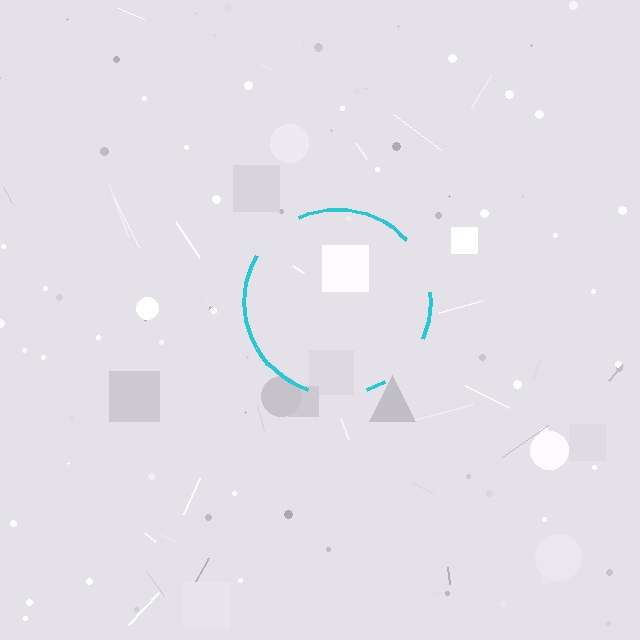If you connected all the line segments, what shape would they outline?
They would outline a circle.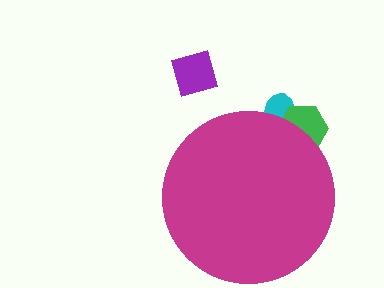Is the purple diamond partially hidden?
No, the purple diamond is fully visible.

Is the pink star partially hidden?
Yes, the pink star is partially hidden behind the magenta circle.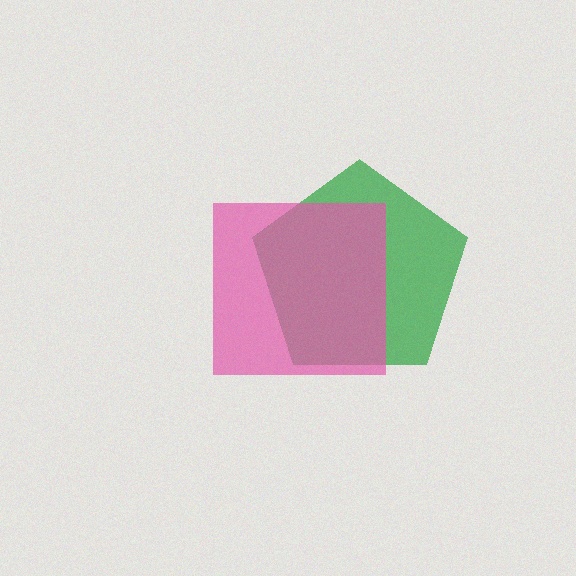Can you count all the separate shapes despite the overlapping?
Yes, there are 2 separate shapes.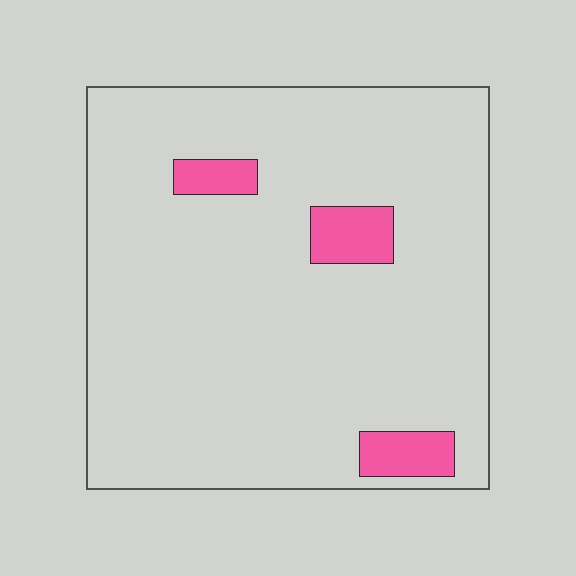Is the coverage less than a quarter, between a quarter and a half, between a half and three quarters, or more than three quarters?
Less than a quarter.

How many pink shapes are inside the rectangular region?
3.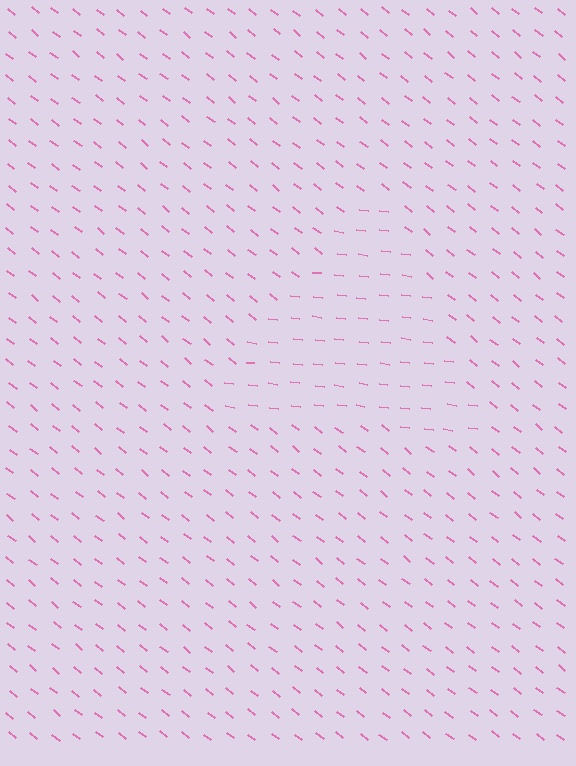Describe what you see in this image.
The image is filled with small pink line segments. A triangle region in the image has lines oriented differently from the surrounding lines, creating a visible texture boundary.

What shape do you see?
I see a triangle.